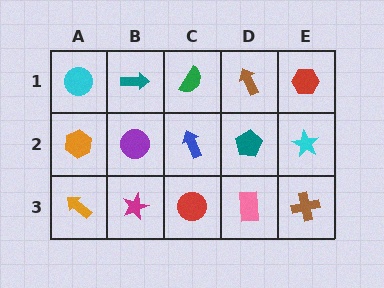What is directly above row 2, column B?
A teal arrow.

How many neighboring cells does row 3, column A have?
2.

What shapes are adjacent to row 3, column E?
A cyan star (row 2, column E), a pink rectangle (row 3, column D).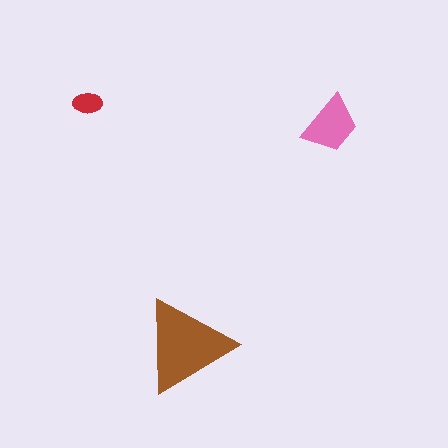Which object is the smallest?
The red ellipse.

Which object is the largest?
The brown triangle.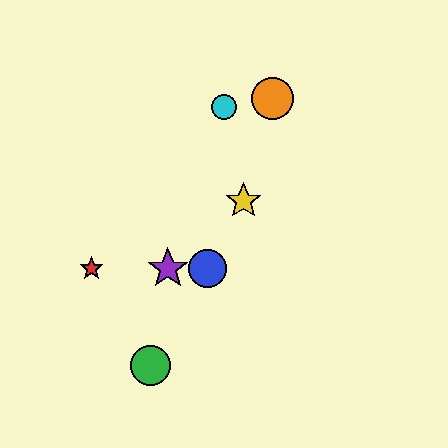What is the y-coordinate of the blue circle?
The blue circle is at y≈269.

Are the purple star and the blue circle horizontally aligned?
Yes, both are at y≈269.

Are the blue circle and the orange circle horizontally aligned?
No, the blue circle is at y≈269 and the orange circle is at y≈99.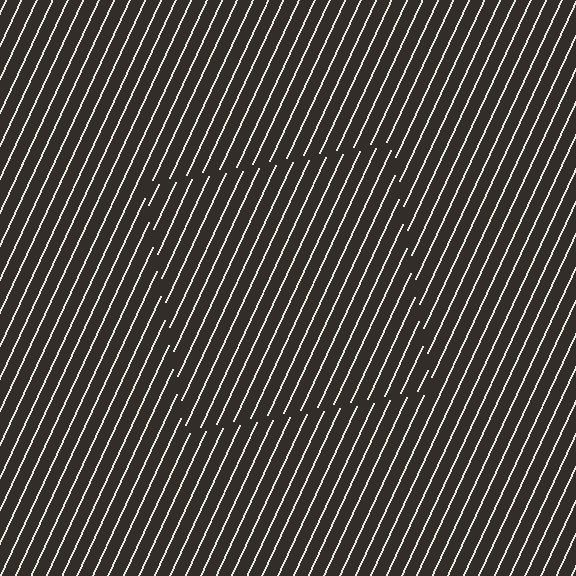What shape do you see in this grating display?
An illusory square. The interior of the shape contains the same grating, shifted by half a period — the contour is defined by the phase discontinuity where line-ends from the inner and outer gratings abut.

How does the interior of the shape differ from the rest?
The interior of the shape contains the same grating, shifted by half a period — the contour is defined by the phase discontinuity where line-ends from the inner and outer gratings abut.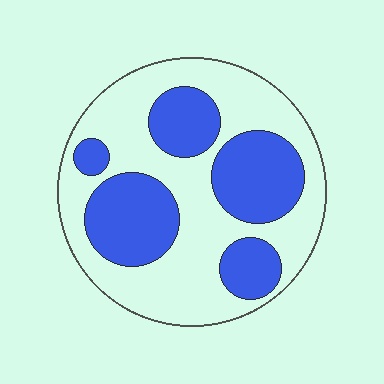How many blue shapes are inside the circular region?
5.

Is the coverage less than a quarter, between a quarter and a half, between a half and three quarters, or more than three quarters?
Between a quarter and a half.